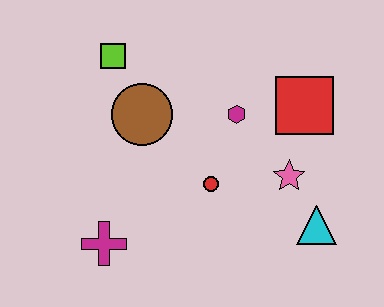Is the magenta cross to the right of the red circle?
No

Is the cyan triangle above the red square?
No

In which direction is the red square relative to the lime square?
The red square is to the right of the lime square.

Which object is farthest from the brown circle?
The cyan triangle is farthest from the brown circle.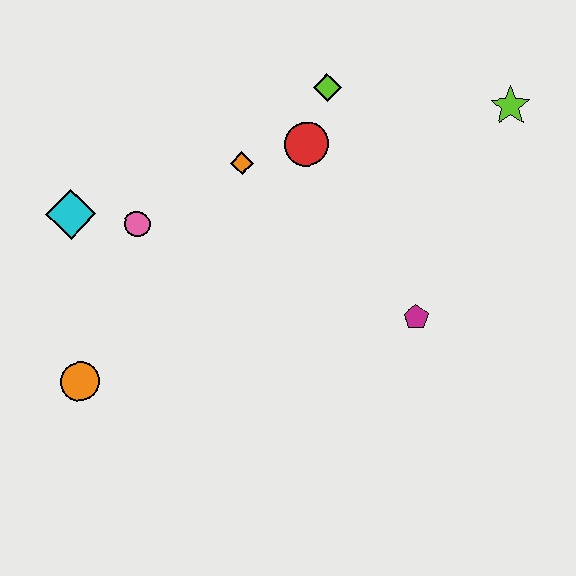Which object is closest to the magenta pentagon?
The red circle is closest to the magenta pentagon.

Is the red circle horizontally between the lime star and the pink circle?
Yes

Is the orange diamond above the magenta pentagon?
Yes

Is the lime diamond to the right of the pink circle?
Yes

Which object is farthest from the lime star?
The orange circle is farthest from the lime star.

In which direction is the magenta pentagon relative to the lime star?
The magenta pentagon is below the lime star.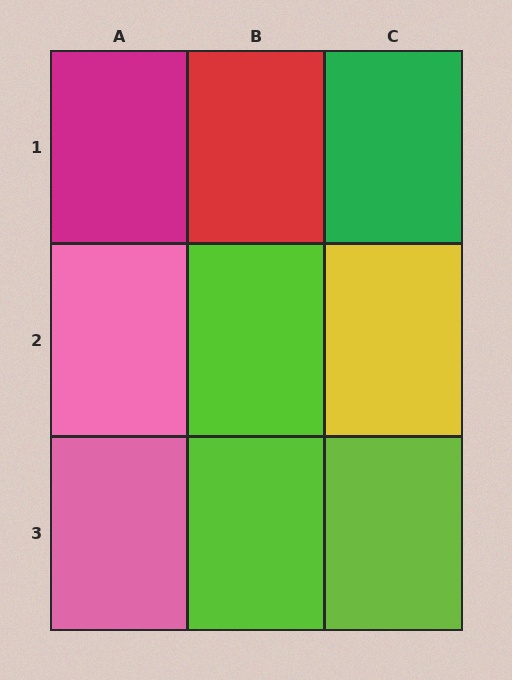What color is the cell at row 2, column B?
Lime.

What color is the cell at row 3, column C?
Lime.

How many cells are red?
1 cell is red.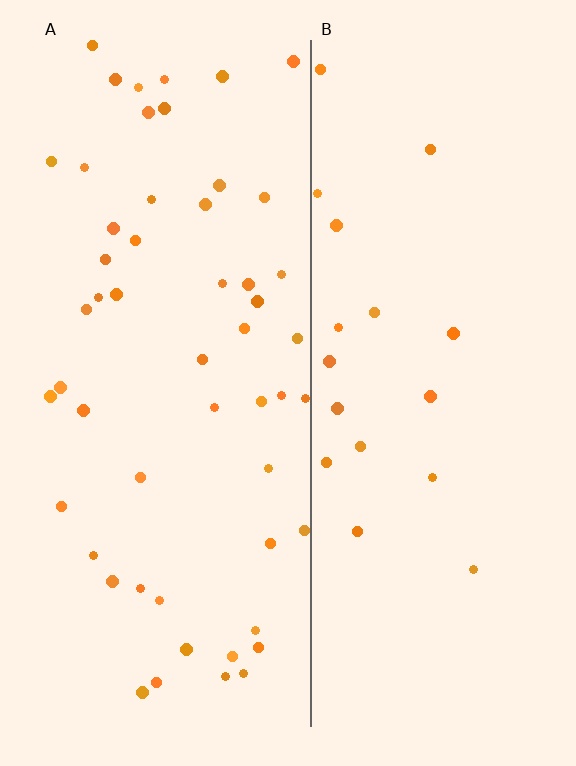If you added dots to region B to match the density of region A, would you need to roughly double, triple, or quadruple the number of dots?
Approximately triple.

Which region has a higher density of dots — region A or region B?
A (the left).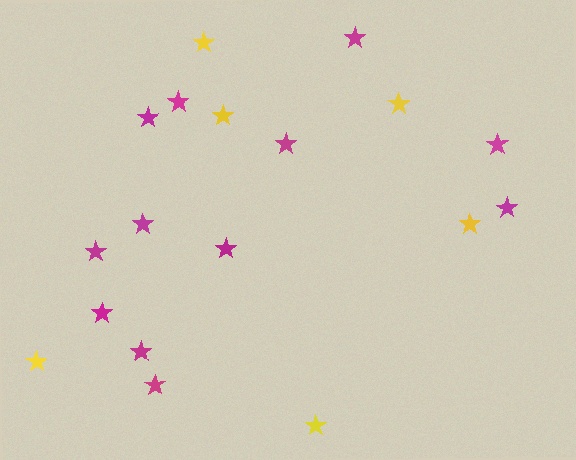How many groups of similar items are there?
There are 2 groups: one group of yellow stars (6) and one group of magenta stars (12).